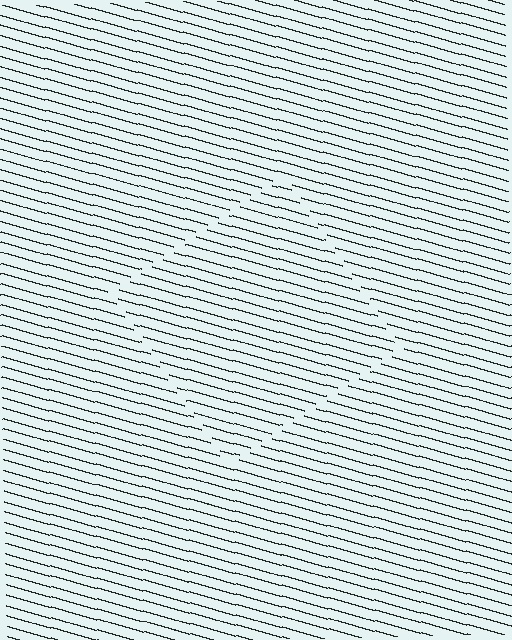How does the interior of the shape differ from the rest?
The interior of the shape contains the same grating, shifted by half a period — the contour is defined by the phase discontinuity where line-ends from the inner and outer gratings abut.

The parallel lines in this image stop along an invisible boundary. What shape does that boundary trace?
An illusory square. The interior of the shape contains the same grating, shifted by half a period — the contour is defined by the phase discontinuity where line-ends from the inner and outer gratings abut.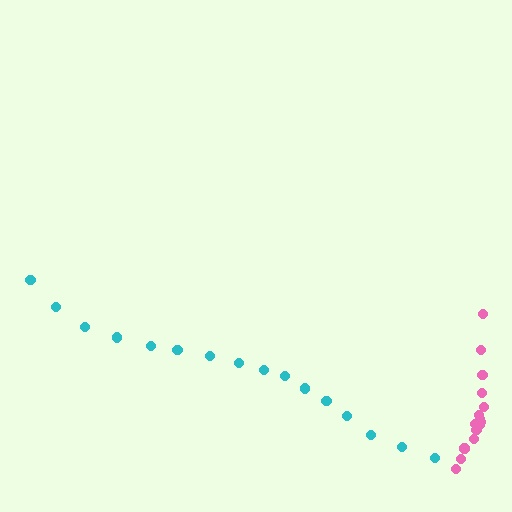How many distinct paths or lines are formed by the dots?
There are 2 distinct paths.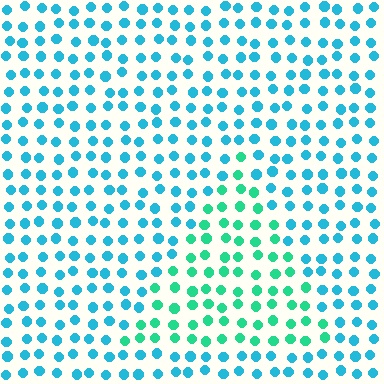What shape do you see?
I see a triangle.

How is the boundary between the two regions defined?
The boundary is defined purely by a slight shift in hue (about 36 degrees). Spacing, size, and orientation are identical on both sides.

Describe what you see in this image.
The image is filled with small cyan elements in a uniform arrangement. A triangle-shaped region is visible where the elements are tinted to a slightly different hue, forming a subtle color boundary.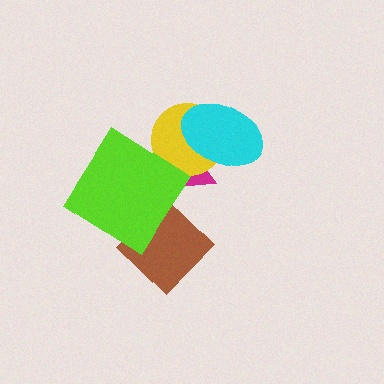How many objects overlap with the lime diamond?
1 object overlaps with the lime diamond.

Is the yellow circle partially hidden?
Yes, it is partially covered by another shape.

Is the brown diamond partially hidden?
Yes, it is partially covered by another shape.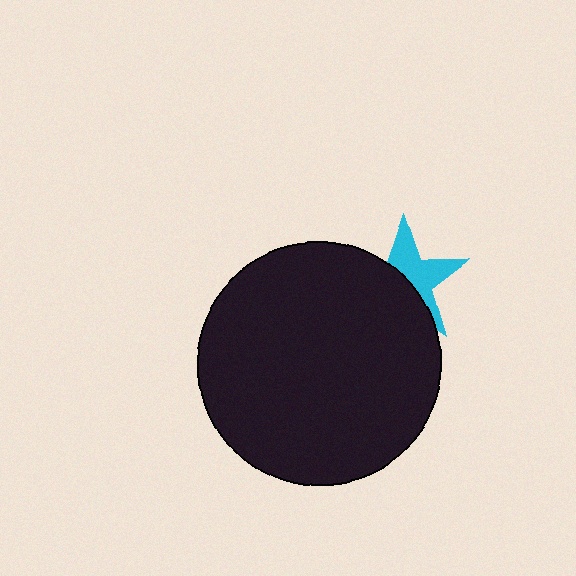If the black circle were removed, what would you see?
You would see the complete cyan star.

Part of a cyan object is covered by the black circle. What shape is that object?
It is a star.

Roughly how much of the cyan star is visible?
About half of it is visible (roughly 48%).